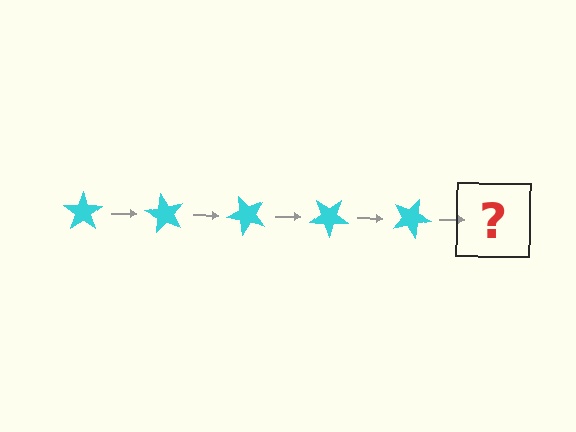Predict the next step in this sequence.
The next step is a cyan star rotated 300 degrees.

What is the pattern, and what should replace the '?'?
The pattern is that the star rotates 60 degrees each step. The '?' should be a cyan star rotated 300 degrees.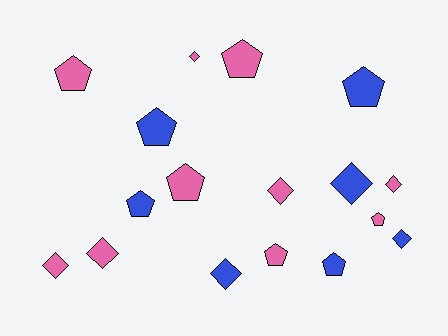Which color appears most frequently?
Pink, with 10 objects.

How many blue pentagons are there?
There are 4 blue pentagons.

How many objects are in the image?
There are 17 objects.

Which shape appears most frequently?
Pentagon, with 9 objects.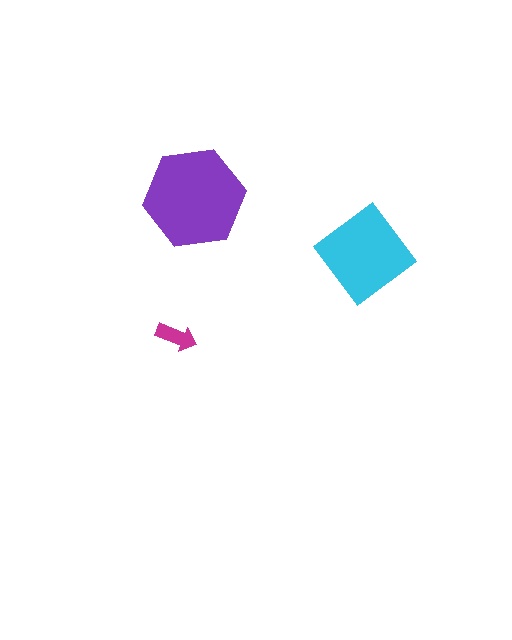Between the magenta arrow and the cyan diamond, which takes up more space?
The cyan diamond.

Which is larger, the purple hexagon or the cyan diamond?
The purple hexagon.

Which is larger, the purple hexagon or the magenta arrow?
The purple hexagon.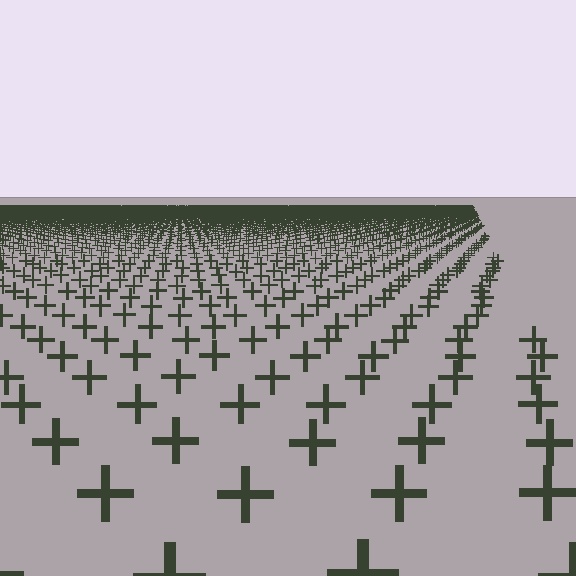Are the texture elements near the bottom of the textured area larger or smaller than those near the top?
Larger. Near the bottom, elements are closer to the viewer and appear at a bigger on-screen size.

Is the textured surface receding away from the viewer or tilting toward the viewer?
The surface is receding away from the viewer. Texture elements get smaller and denser toward the top.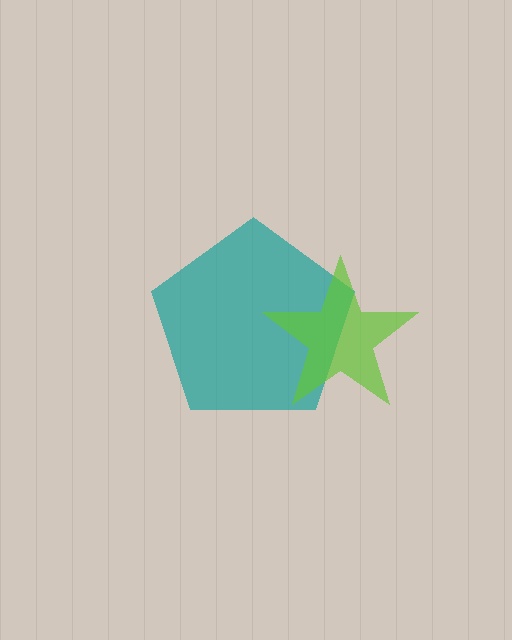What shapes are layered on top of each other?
The layered shapes are: a teal pentagon, a lime star.